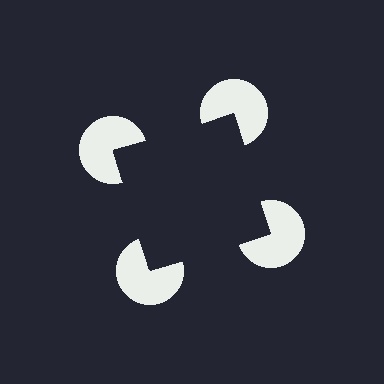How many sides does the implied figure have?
4 sides.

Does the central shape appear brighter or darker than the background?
It typically appears slightly darker than the background, even though no actual brightness change is drawn.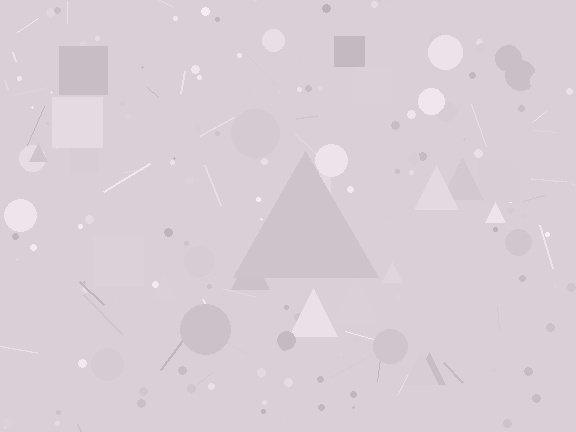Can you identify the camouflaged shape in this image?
The camouflaged shape is a triangle.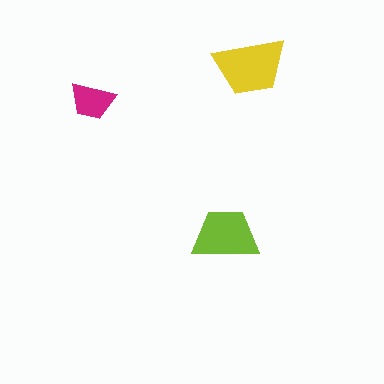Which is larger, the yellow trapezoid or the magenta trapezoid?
The yellow one.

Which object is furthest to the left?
The magenta trapezoid is leftmost.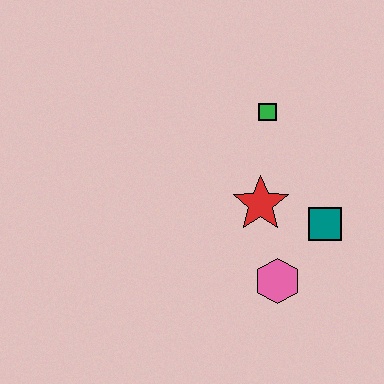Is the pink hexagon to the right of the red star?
Yes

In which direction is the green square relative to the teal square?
The green square is above the teal square.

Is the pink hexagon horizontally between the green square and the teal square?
Yes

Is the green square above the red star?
Yes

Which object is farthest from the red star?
The green square is farthest from the red star.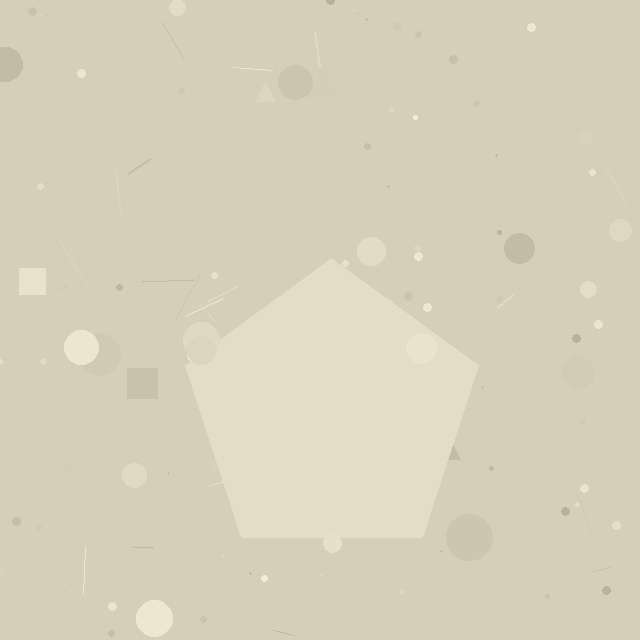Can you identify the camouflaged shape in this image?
The camouflaged shape is a pentagon.